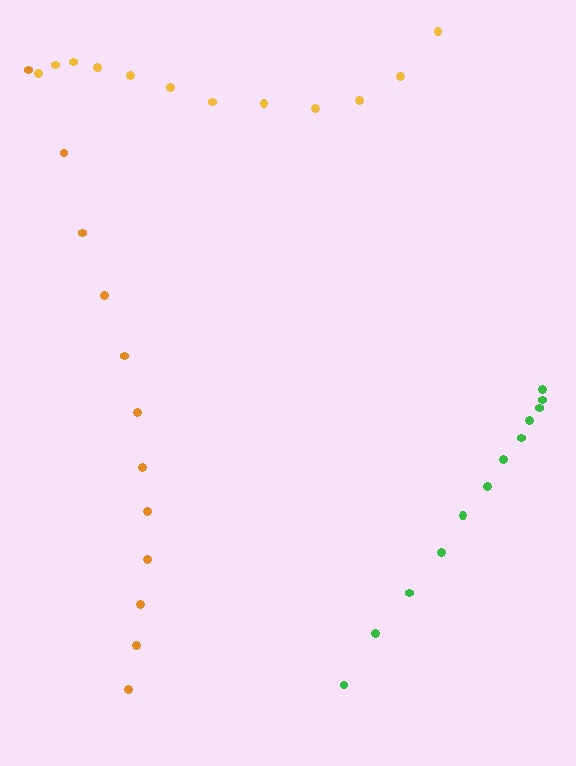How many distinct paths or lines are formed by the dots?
There are 3 distinct paths.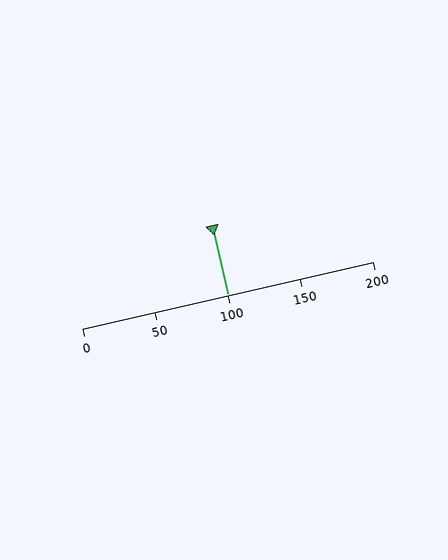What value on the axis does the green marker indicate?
The marker indicates approximately 100.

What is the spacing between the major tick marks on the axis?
The major ticks are spaced 50 apart.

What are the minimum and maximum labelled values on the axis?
The axis runs from 0 to 200.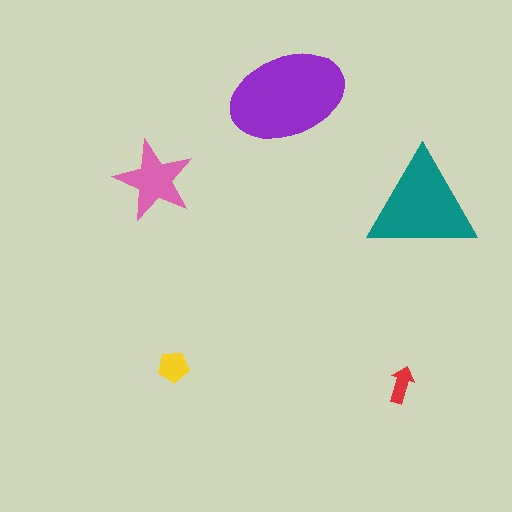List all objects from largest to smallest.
The purple ellipse, the teal triangle, the pink star, the yellow pentagon, the red arrow.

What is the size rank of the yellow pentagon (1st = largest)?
4th.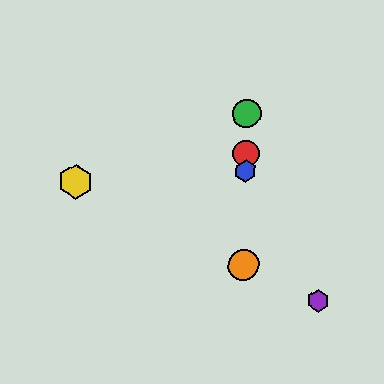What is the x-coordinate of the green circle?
The green circle is at x≈247.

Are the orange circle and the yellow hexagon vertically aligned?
No, the orange circle is at x≈244 and the yellow hexagon is at x≈76.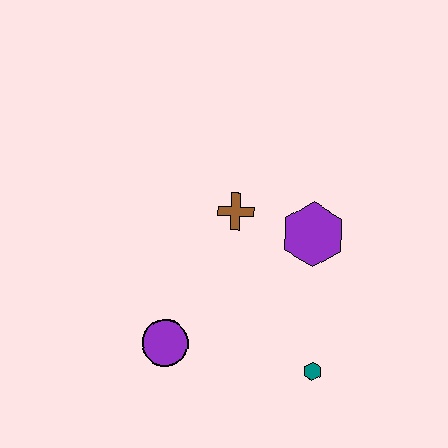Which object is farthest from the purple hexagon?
The purple circle is farthest from the purple hexagon.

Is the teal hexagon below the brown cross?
Yes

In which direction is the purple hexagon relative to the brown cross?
The purple hexagon is to the right of the brown cross.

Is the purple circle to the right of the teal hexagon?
No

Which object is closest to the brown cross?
The purple hexagon is closest to the brown cross.